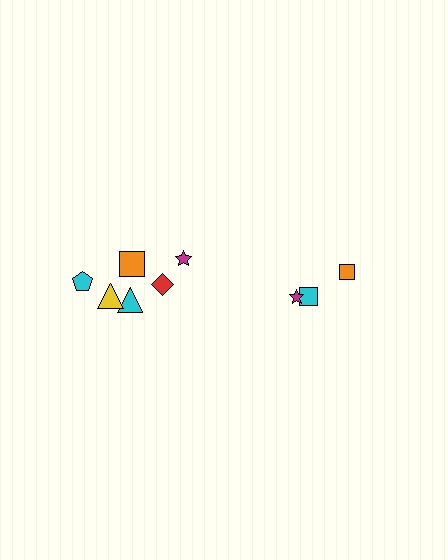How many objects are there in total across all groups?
There are 9 objects.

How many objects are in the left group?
There are 6 objects.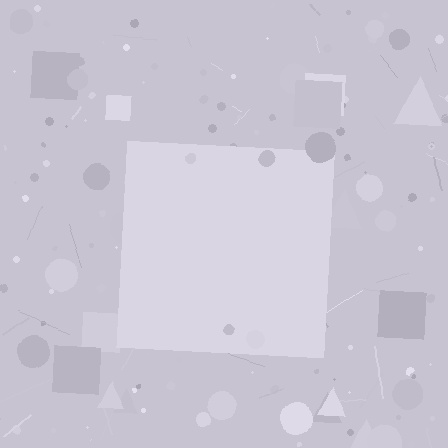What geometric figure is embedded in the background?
A square is embedded in the background.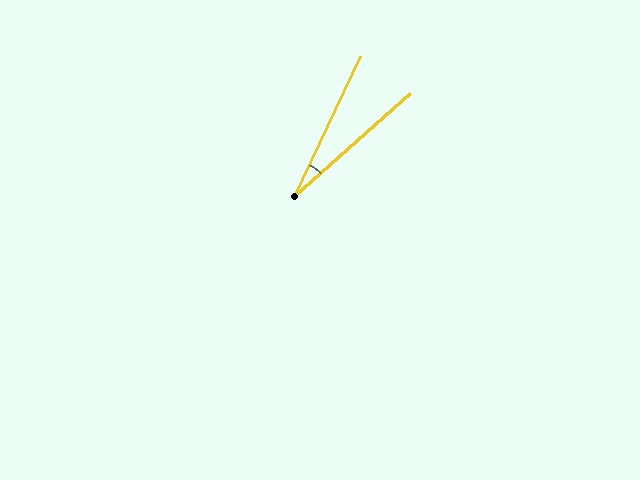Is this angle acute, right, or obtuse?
It is acute.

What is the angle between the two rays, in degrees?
Approximately 23 degrees.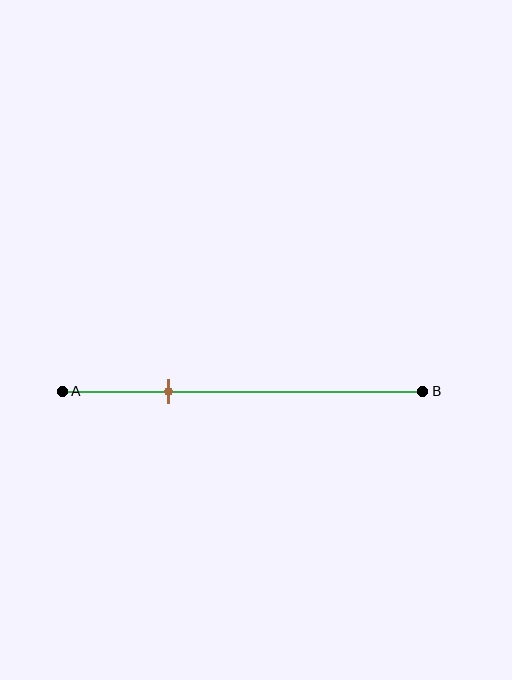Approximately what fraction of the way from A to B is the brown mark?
The brown mark is approximately 30% of the way from A to B.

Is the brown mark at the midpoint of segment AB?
No, the mark is at about 30% from A, not at the 50% midpoint.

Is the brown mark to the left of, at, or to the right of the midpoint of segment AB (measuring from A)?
The brown mark is to the left of the midpoint of segment AB.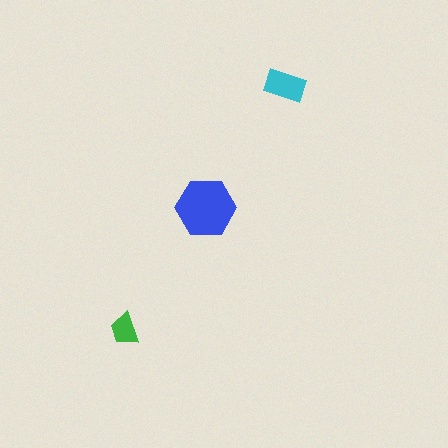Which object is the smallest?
The green trapezoid.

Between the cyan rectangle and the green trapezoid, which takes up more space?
The cyan rectangle.